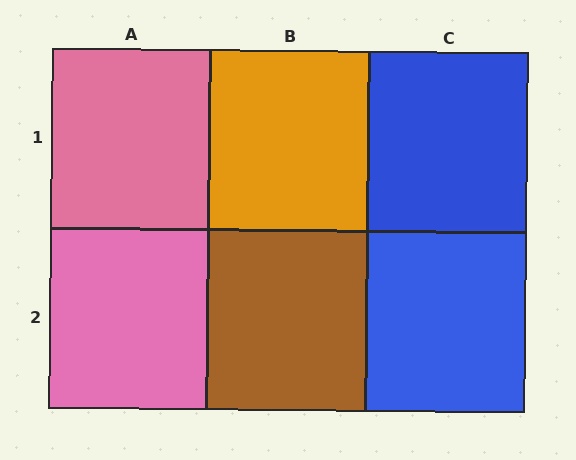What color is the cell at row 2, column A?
Pink.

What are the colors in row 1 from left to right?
Pink, orange, blue.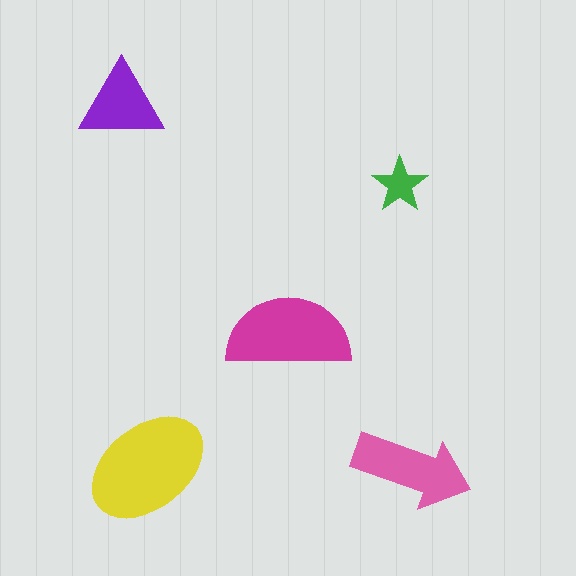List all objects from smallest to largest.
The green star, the purple triangle, the pink arrow, the magenta semicircle, the yellow ellipse.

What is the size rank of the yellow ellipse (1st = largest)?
1st.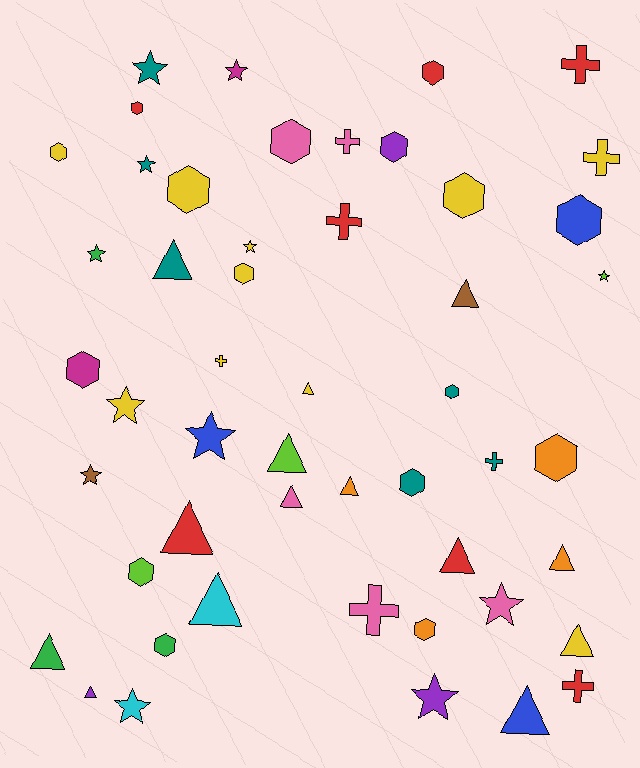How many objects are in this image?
There are 50 objects.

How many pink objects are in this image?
There are 5 pink objects.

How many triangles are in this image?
There are 14 triangles.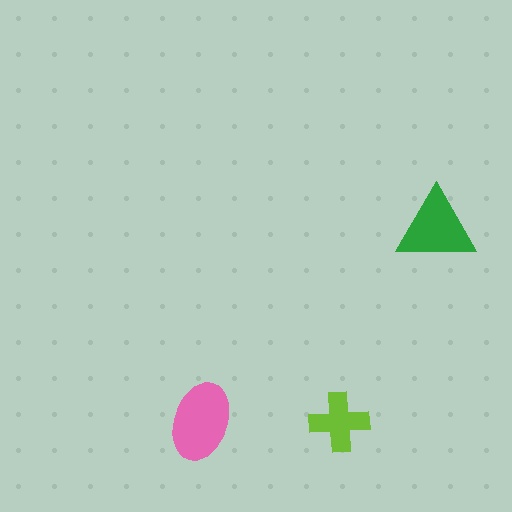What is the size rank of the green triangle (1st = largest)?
2nd.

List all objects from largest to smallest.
The pink ellipse, the green triangle, the lime cross.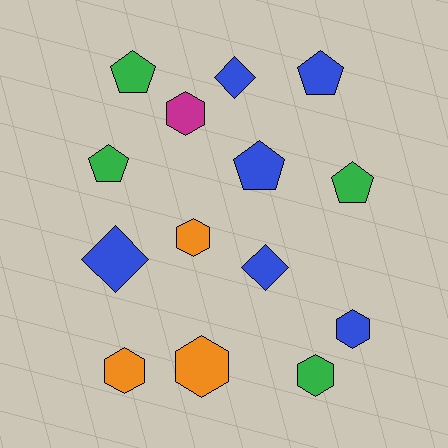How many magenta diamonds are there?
There are no magenta diamonds.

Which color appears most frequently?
Blue, with 6 objects.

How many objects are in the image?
There are 14 objects.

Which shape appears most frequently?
Hexagon, with 6 objects.